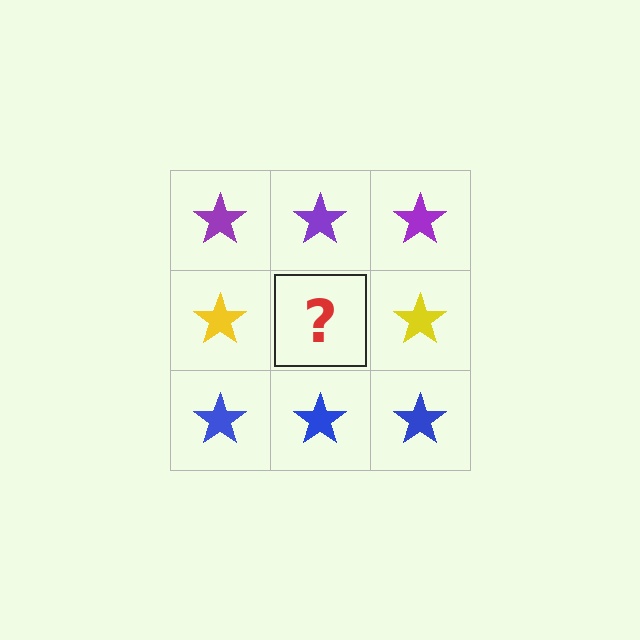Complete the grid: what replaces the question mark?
The question mark should be replaced with a yellow star.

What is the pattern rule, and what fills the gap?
The rule is that each row has a consistent color. The gap should be filled with a yellow star.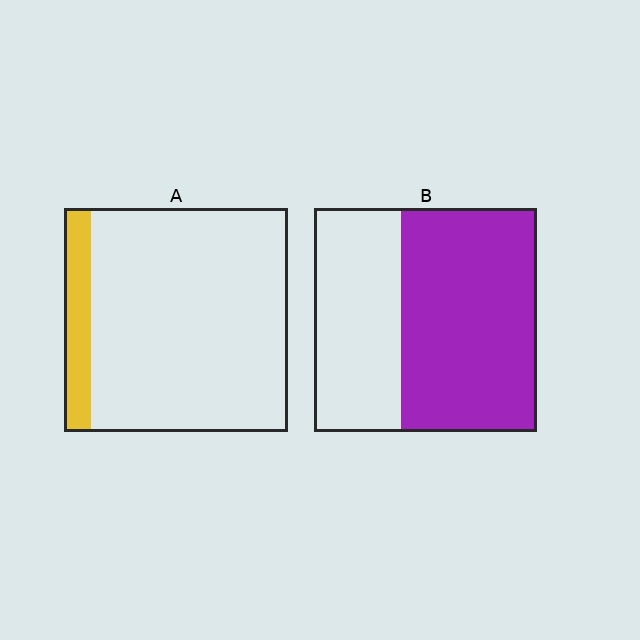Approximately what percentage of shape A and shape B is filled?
A is approximately 10% and B is approximately 60%.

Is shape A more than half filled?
No.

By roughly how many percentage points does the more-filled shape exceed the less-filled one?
By roughly 50 percentage points (B over A).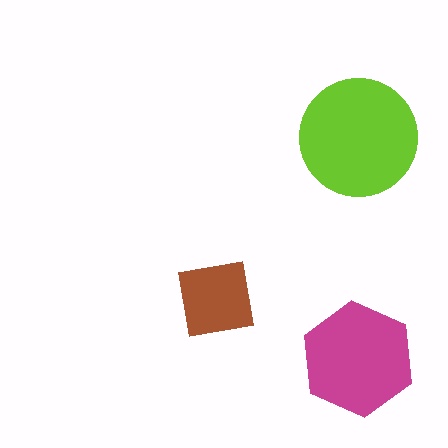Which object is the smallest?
The brown square.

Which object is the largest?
The lime circle.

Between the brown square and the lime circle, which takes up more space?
The lime circle.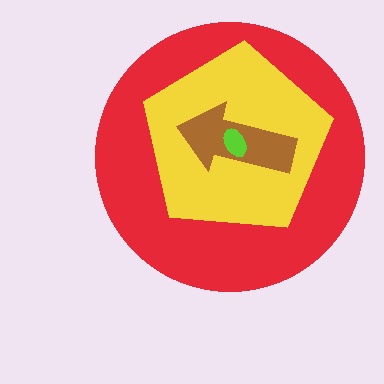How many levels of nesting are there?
4.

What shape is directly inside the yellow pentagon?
The brown arrow.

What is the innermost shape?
The lime ellipse.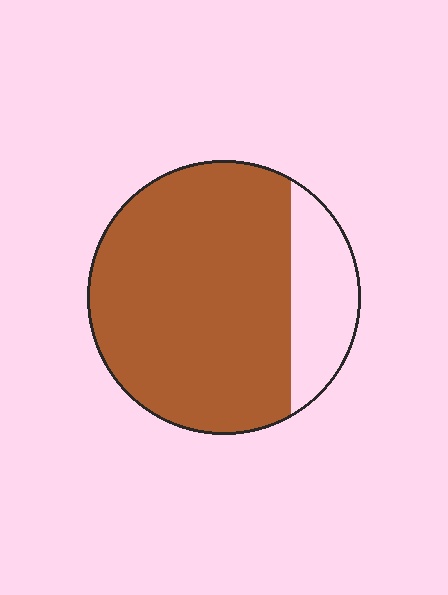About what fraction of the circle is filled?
About four fifths (4/5).